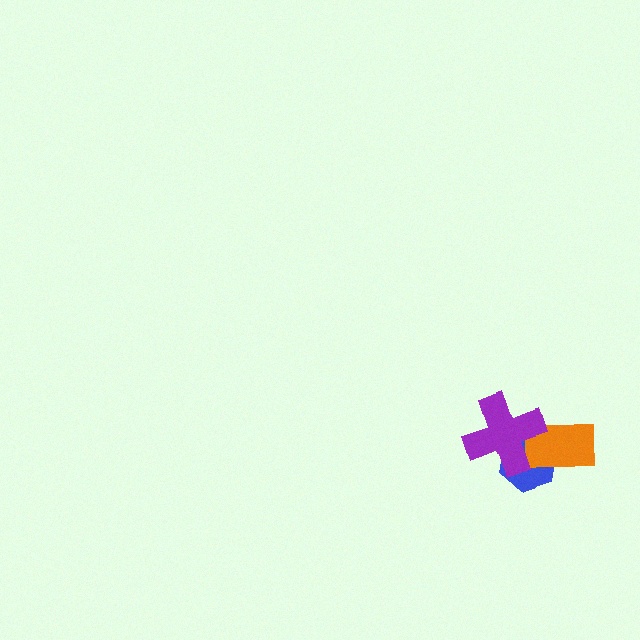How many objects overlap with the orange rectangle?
2 objects overlap with the orange rectangle.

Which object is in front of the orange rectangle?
The purple cross is in front of the orange rectangle.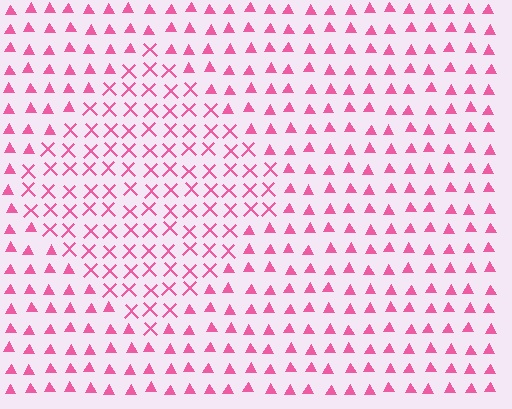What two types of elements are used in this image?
The image uses X marks inside the diamond region and triangles outside it.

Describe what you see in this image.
The image is filled with small pink elements arranged in a uniform grid. A diamond-shaped region contains X marks, while the surrounding area contains triangles. The boundary is defined purely by the change in element shape.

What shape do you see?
I see a diamond.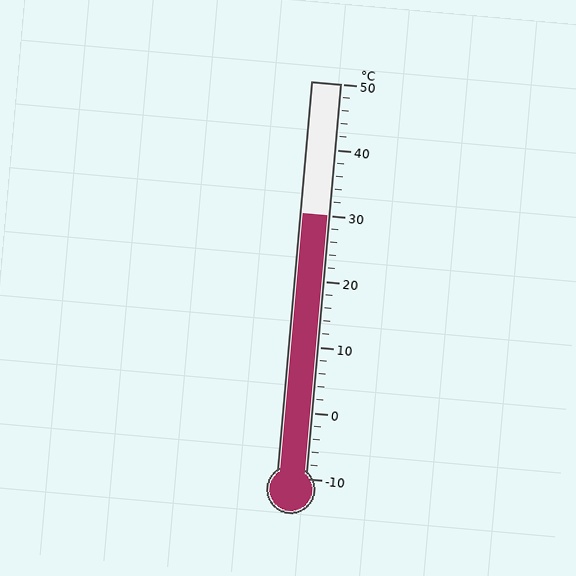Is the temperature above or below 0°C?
The temperature is above 0°C.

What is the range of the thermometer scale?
The thermometer scale ranges from -10°C to 50°C.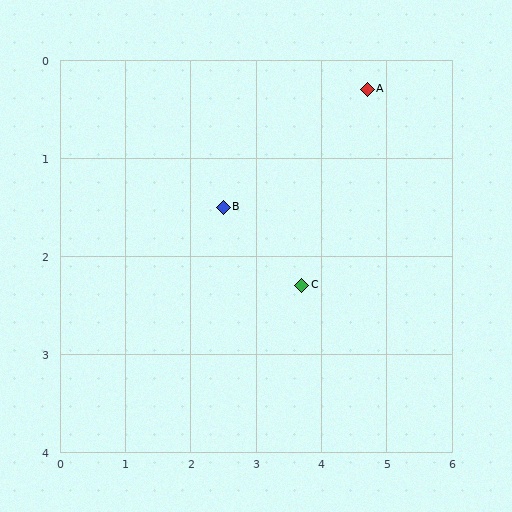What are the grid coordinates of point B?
Point B is at approximately (2.5, 1.5).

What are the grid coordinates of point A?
Point A is at approximately (4.7, 0.3).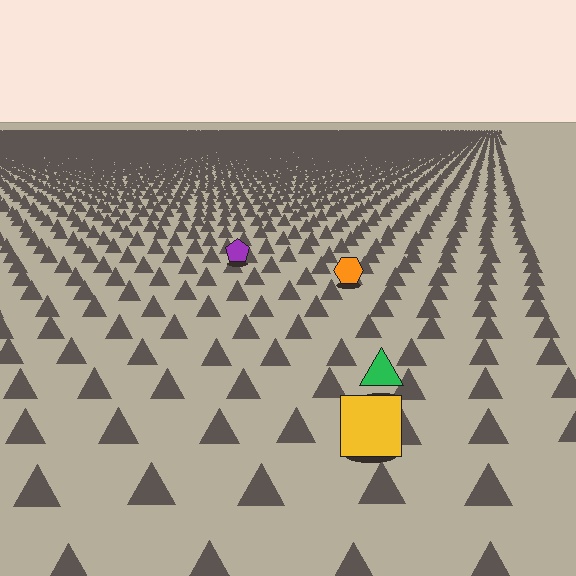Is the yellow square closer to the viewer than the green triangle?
Yes. The yellow square is closer — you can tell from the texture gradient: the ground texture is coarser near it.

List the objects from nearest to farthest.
From nearest to farthest: the yellow square, the green triangle, the orange hexagon, the purple pentagon.